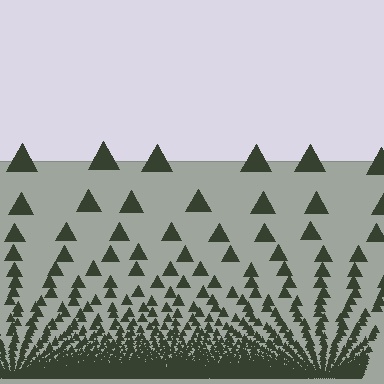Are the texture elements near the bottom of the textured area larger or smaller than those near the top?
Smaller. The gradient is inverted — elements near the bottom are smaller and denser.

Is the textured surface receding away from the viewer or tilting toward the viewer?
The surface appears to tilt toward the viewer. Texture elements get larger and sparser toward the top.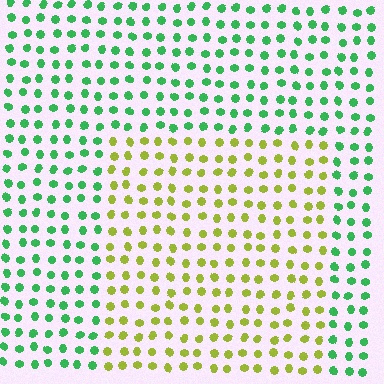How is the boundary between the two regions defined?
The boundary is defined purely by a slight shift in hue (about 61 degrees). Spacing, size, and orientation are identical on both sides.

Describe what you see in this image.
The image is filled with small green elements in a uniform arrangement. A rectangle-shaped region is visible where the elements are tinted to a slightly different hue, forming a subtle color boundary.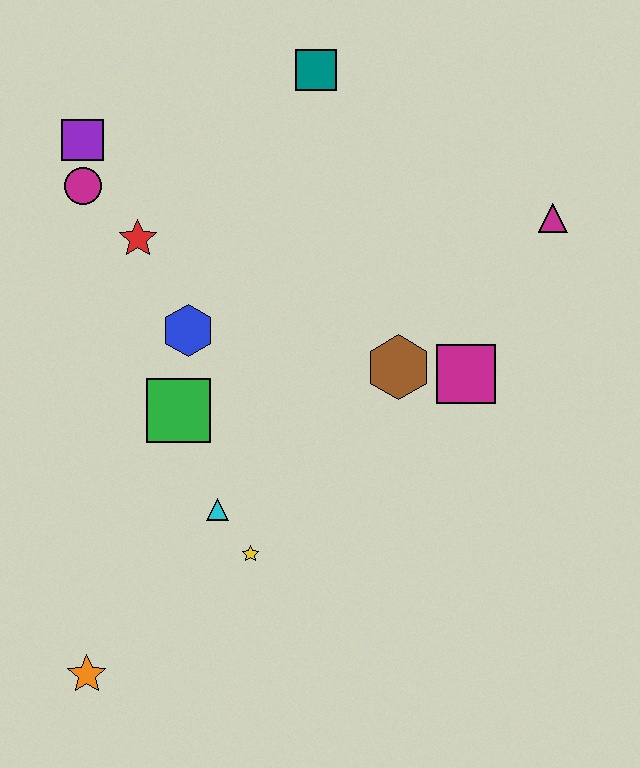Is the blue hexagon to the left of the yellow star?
Yes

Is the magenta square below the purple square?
Yes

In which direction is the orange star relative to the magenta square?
The orange star is to the left of the magenta square.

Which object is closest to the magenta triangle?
The magenta square is closest to the magenta triangle.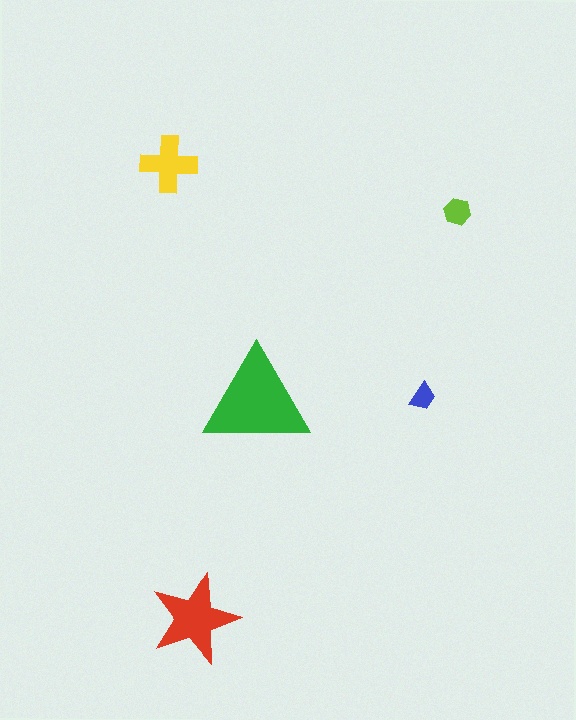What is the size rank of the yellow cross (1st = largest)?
3rd.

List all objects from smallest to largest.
The blue trapezoid, the lime hexagon, the yellow cross, the red star, the green triangle.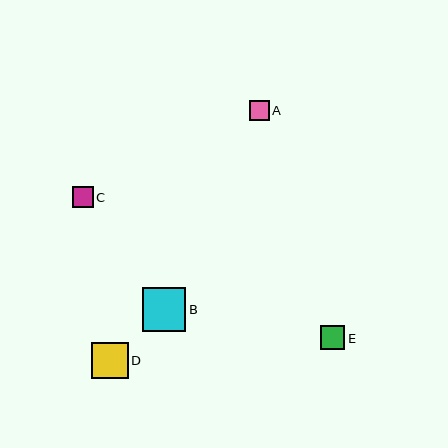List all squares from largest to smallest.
From largest to smallest: B, D, E, C, A.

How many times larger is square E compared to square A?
Square E is approximately 1.2 times the size of square A.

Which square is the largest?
Square B is the largest with a size of approximately 44 pixels.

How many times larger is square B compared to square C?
Square B is approximately 2.1 times the size of square C.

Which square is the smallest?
Square A is the smallest with a size of approximately 20 pixels.